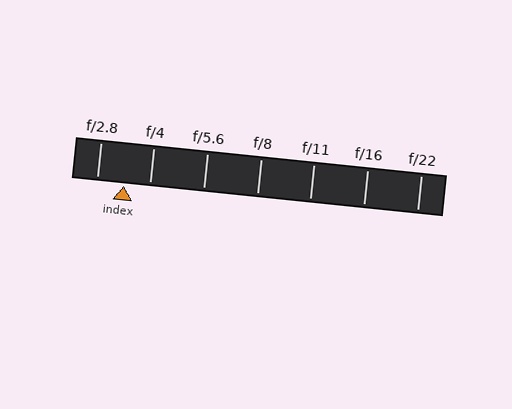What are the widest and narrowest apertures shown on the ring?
The widest aperture shown is f/2.8 and the narrowest is f/22.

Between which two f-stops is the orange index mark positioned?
The index mark is between f/2.8 and f/4.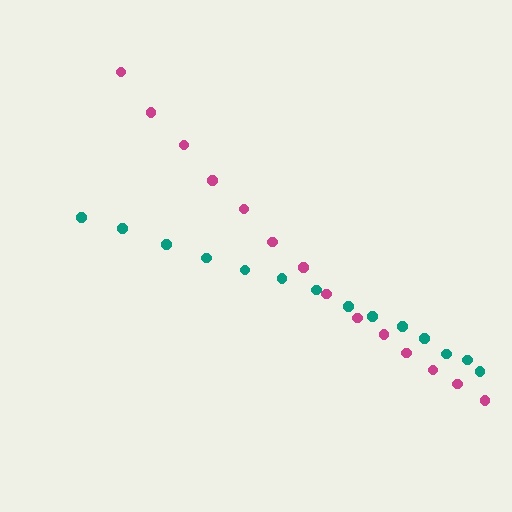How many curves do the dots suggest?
There are 2 distinct paths.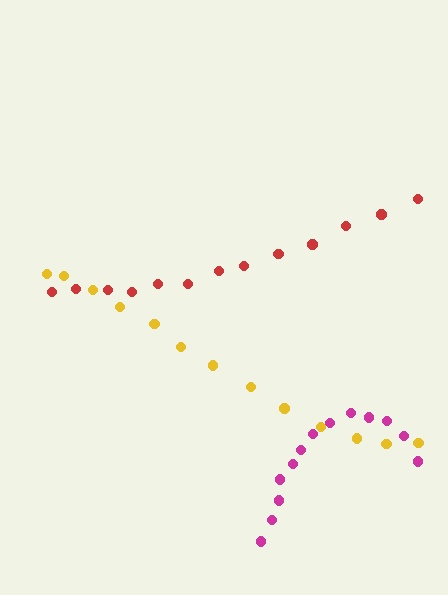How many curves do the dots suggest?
There are 3 distinct paths.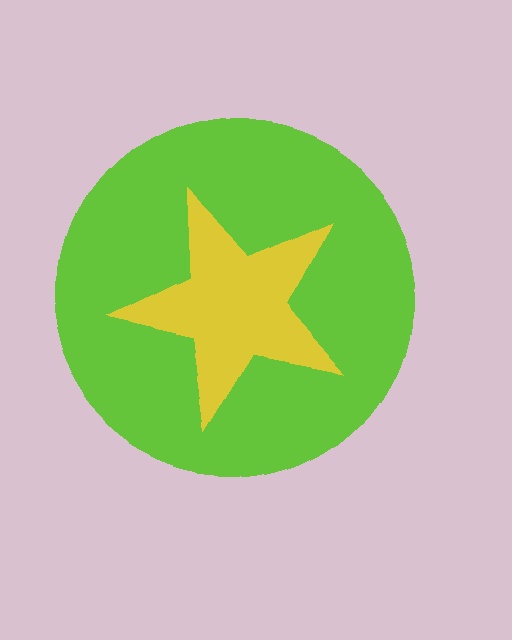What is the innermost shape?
The yellow star.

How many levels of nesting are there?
2.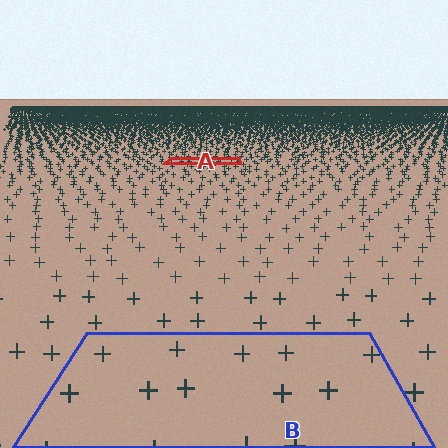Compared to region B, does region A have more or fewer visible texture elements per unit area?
Region A has more texture elements per unit area — they are packed more densely because it is farther away.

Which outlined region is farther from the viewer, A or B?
Region A is farther from the viewer — the texture elements inside it appear smaller and more densely packed.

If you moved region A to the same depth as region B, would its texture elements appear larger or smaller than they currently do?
They would appear larger. At a closer depth, the same texture elements are projected at a bigger on-screen size.